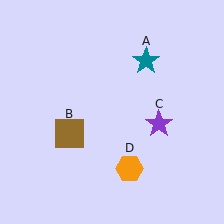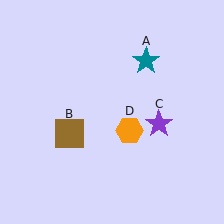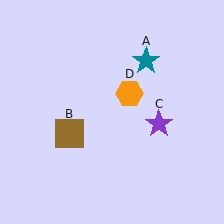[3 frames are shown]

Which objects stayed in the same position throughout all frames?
Teal star (object A) and brown square (object B) and purple star (object C) remained stationary.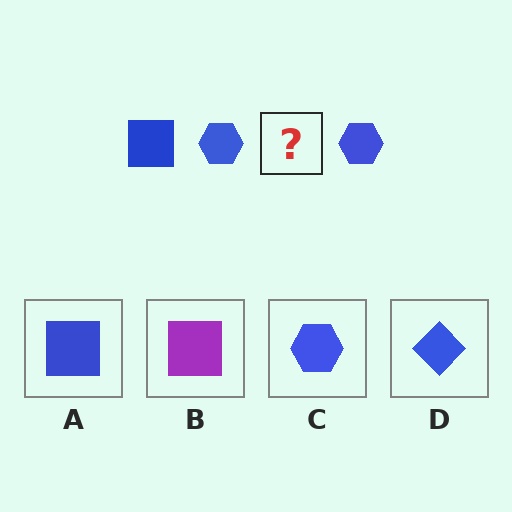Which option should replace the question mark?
Option A.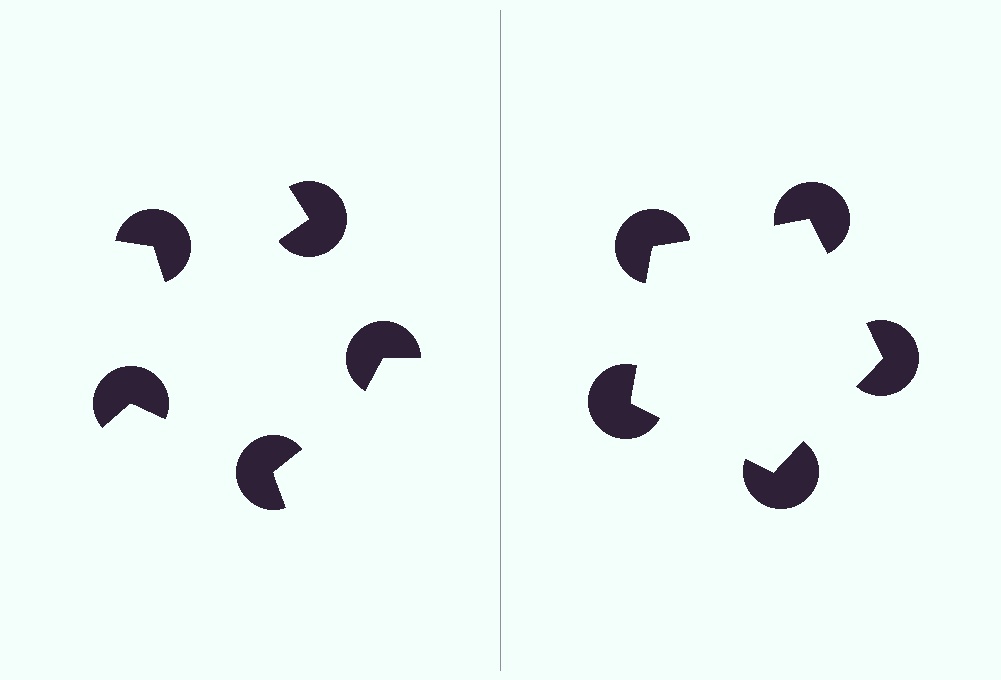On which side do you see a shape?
An illusory pentagon appears on the right side. On the left side the wedge cuts are rotated, so no coherent shape forms.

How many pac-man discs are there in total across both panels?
10 — 5 on each side.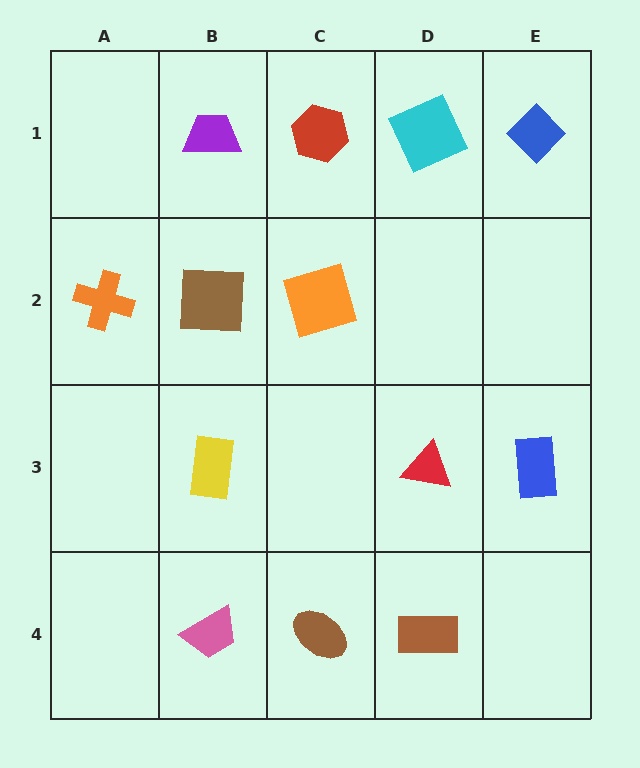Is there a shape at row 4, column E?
No, that cell is empty.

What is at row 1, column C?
A red hexagon.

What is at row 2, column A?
An orange cross.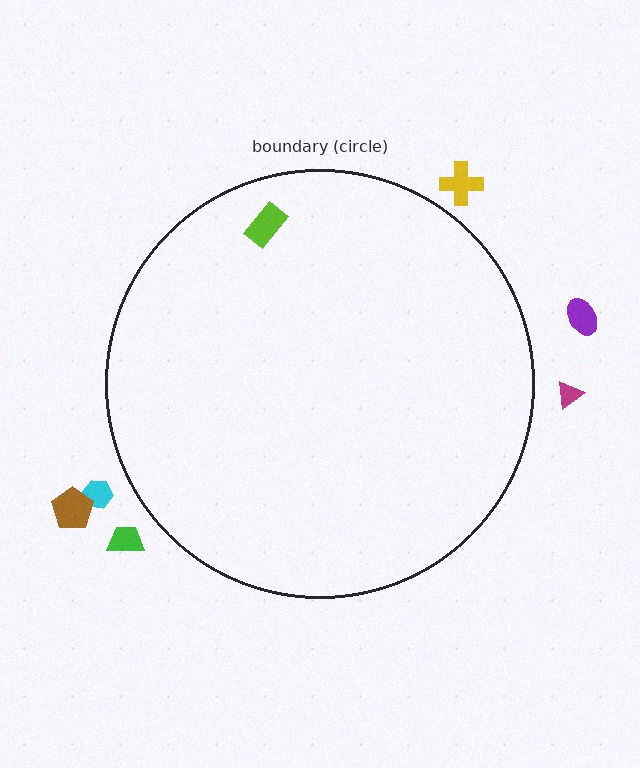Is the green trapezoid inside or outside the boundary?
Outside.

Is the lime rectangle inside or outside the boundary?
Inside.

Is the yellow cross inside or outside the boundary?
Outside.